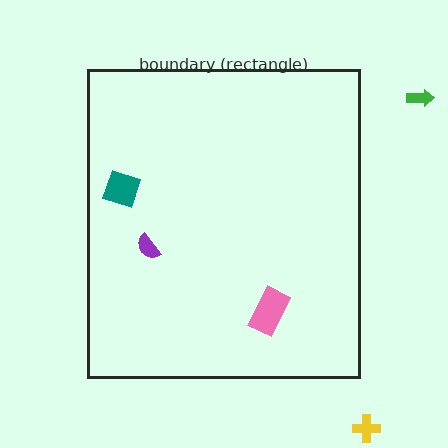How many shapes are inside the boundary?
3 inside, 2 outside.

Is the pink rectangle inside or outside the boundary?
Inside.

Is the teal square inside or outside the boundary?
Inside.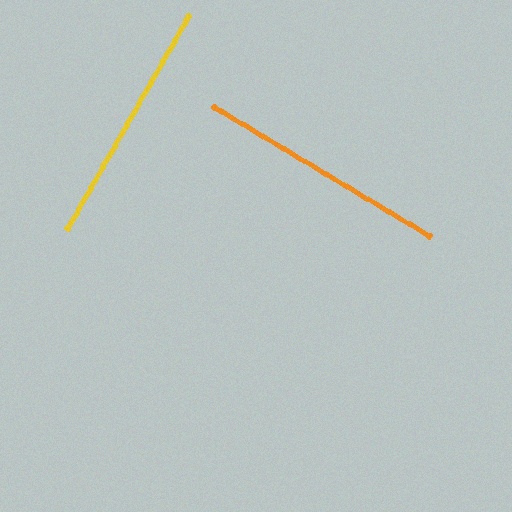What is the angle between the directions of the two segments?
Approximately 89 degrees.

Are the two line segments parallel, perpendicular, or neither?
Perpendicular — they meet at approximately 89°.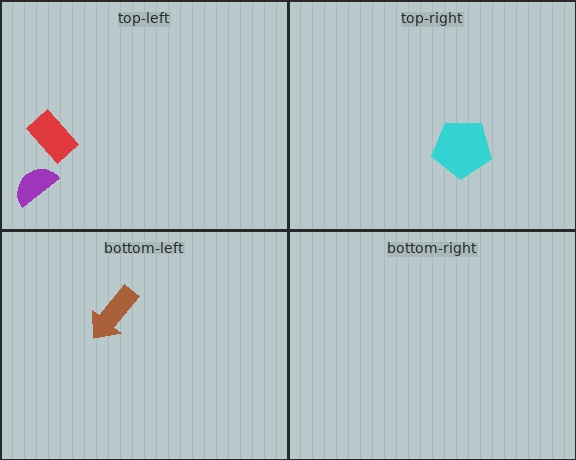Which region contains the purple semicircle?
The top-left region.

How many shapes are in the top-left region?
2.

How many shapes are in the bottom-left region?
1.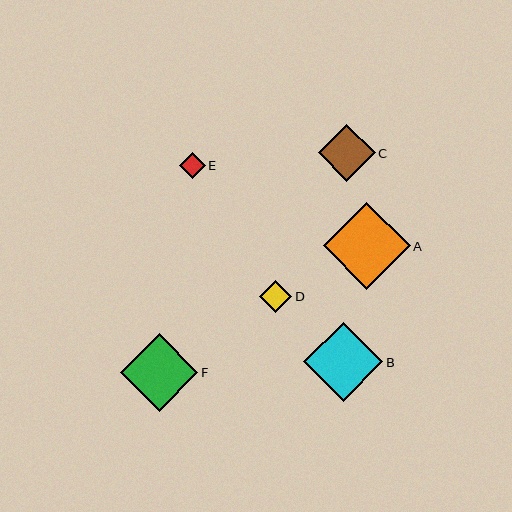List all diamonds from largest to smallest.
From largest to smallest: A, B, F, C, D, E.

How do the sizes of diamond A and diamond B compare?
Diamond A and diamond B are approximately the same size.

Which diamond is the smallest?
Diamond E is the smallest with a size of approximately 26 pixels.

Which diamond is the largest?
Diamond A is the largest with a size of approximately 87 pixels.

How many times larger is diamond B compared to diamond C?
Diamond B is approximately 1.4 times the size of diamond C.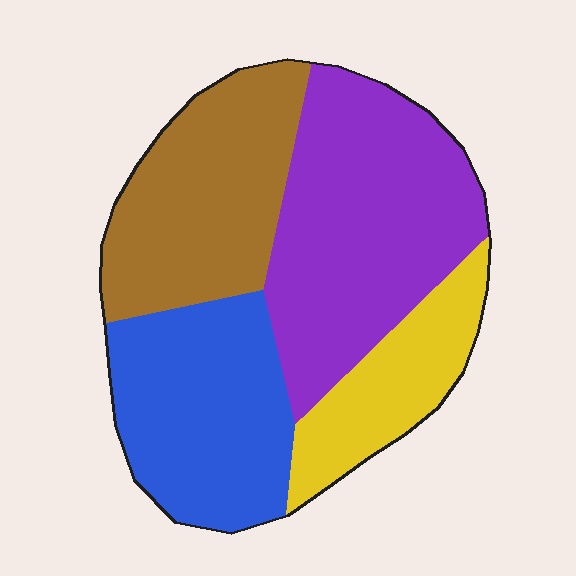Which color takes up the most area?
Purple, at roughly 35%.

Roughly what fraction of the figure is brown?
Brown takes up about one quarter (1/4) of the figure.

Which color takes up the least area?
Yellow, at roughly 15%.